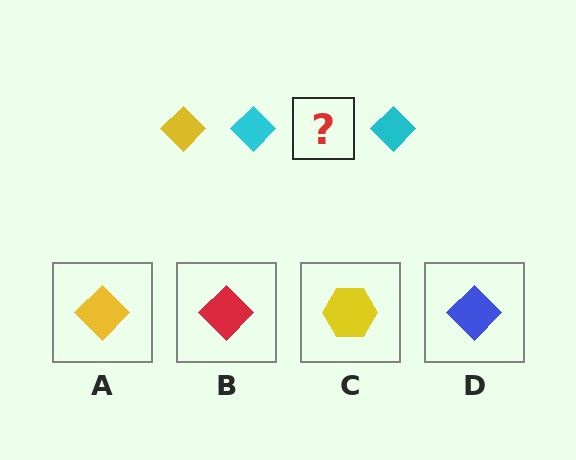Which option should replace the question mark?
Option A.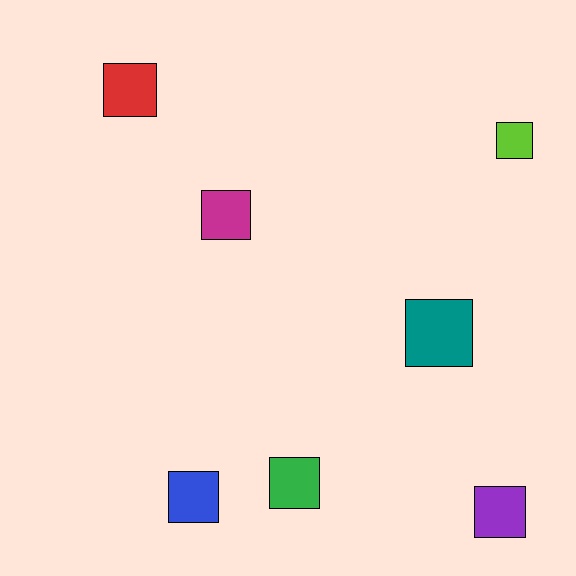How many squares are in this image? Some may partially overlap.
There are 7 squares.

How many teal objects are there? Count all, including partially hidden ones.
There is 1 teal object.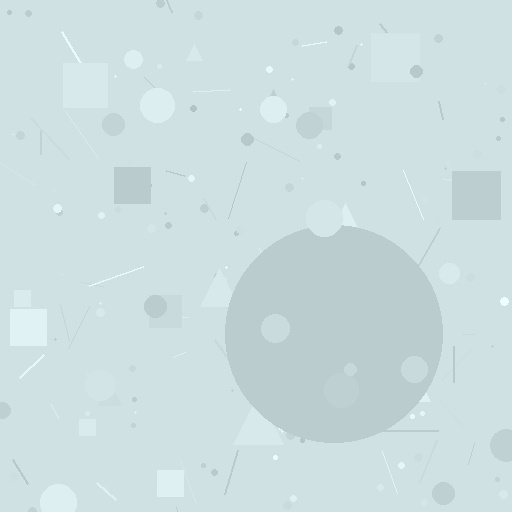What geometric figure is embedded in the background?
A circle is embedded in the background.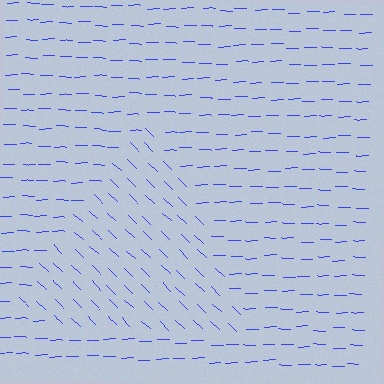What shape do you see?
I see a triangle.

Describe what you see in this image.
The image is filled with small blue line segments. A triangle region in the image has lines oriented differently from the surrounding lines, creating a visible texture boundary.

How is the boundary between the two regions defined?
The boundary is defined purely by a change in line orientation (approximately 45 degrees difference). All lines are the same color and thickness.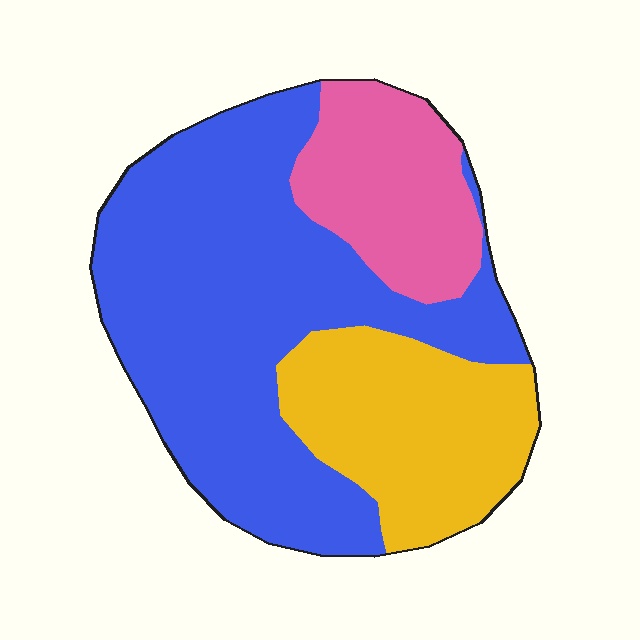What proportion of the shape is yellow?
Yellow takes up about one quarter (1/4) of the shape.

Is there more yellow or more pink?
Yellow.